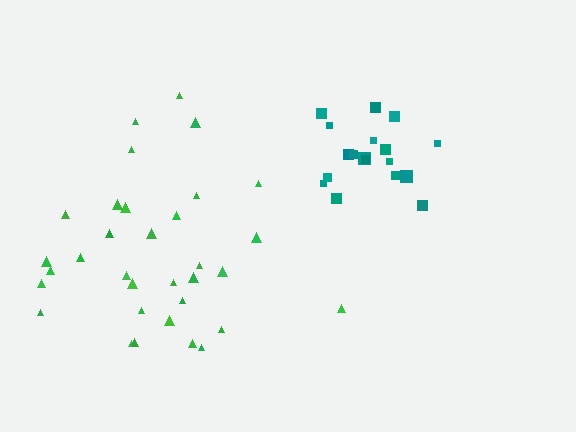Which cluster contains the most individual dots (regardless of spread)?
Green (33).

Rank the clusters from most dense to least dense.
teal, green.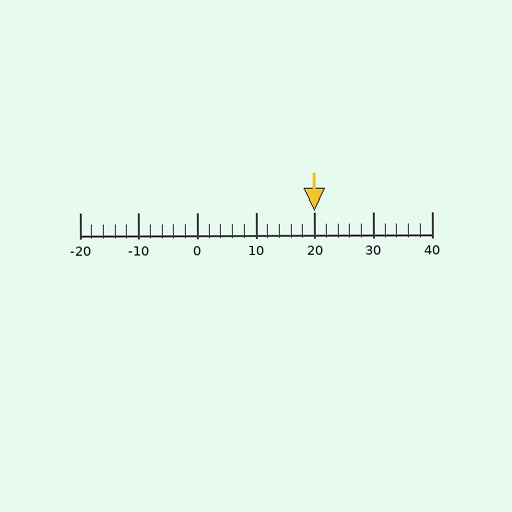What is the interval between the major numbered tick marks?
The major tick marks are spaced 10 units apart.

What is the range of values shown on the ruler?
The ruler shows values from -20 to 40.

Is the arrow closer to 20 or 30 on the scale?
The arrow is closer to 20.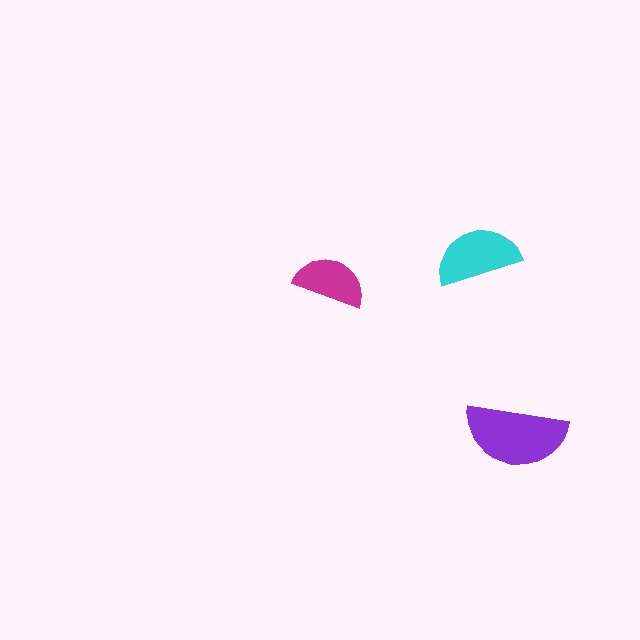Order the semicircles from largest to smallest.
the purple one, the cyan one, the magenta one.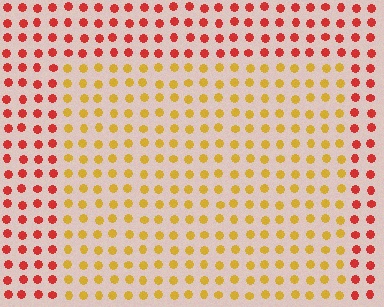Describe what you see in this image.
The image is filled with small red elements in a uniform arrangement. A rectangle-shaped region is visible where the elements are tinted to a slightly different hue, forming a subtle color boundary.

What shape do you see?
I see a rectangle.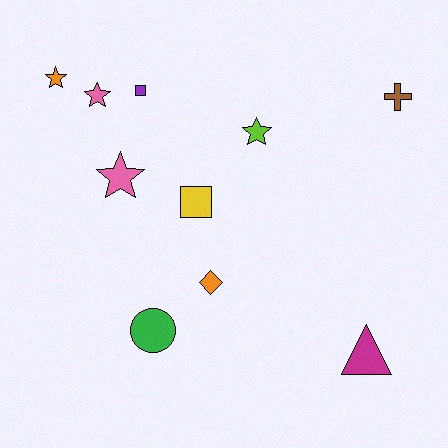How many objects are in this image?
There are 10 objects.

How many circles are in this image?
There is 1 circle.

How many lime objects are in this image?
There is 1 lime object.